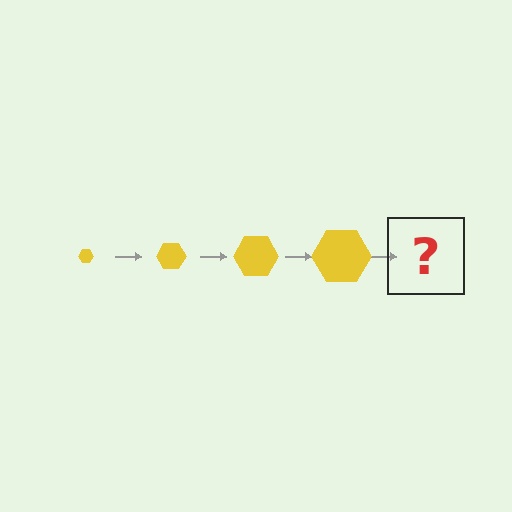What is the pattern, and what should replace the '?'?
The pattern is that the hexagon gets progressively larger each step. The '?' should be a yellow hexagon, larger than the previous one.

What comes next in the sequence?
The next element should be a yellow hexagon, larger than the previous one.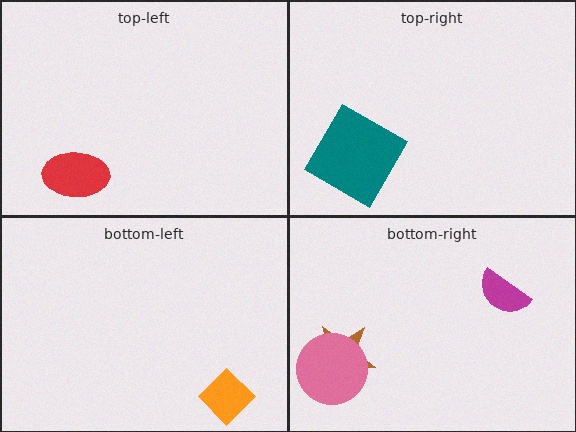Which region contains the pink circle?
The bottom-right region.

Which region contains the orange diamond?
The bottom-left region.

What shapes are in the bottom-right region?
The brown star, the pink circle, the magenta semicircle.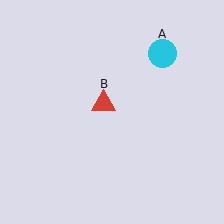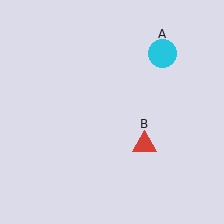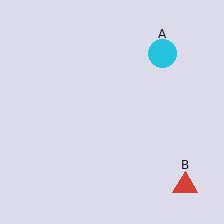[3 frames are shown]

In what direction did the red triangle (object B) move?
The red triangle (object B) moved down and to the right.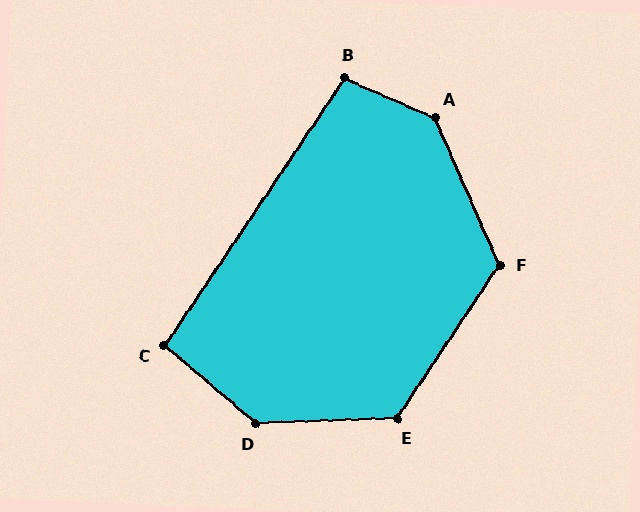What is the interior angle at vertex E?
Approximately 126 degrees (obtuse).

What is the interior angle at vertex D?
Approximately 137 degrees (obtuse).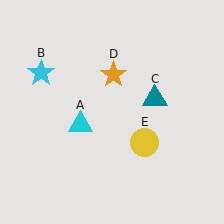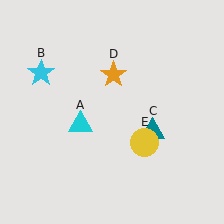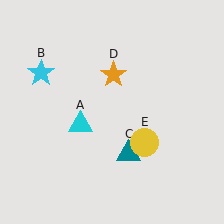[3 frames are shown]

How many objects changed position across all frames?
1 object changed position: teal triangle (object C).